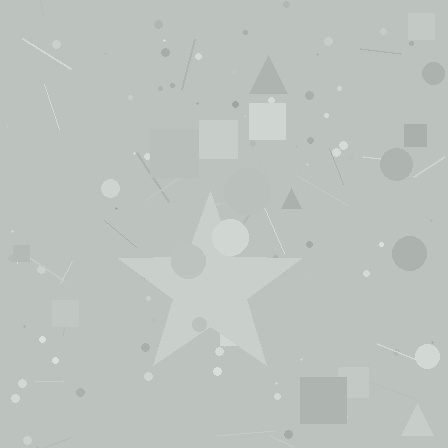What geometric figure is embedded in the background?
A star is embedded in the background.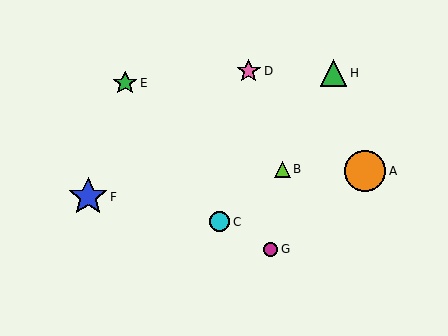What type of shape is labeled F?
Shape F is a blue star.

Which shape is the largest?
The orange circle (labeled A) is the largest.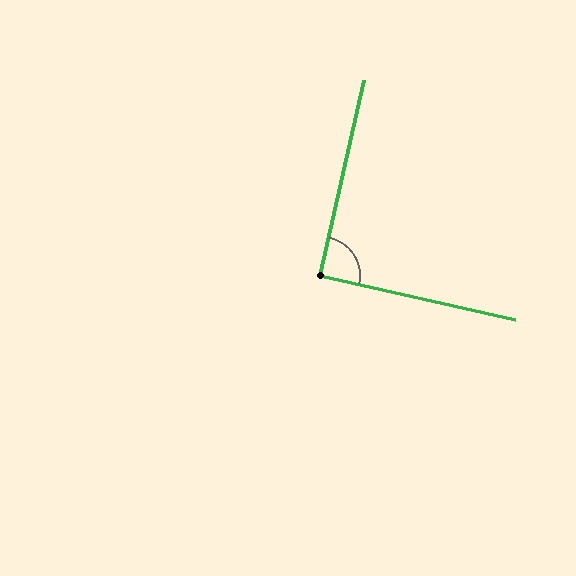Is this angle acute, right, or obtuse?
It is approximately a right angle.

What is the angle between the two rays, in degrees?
Approximately 90 degrees.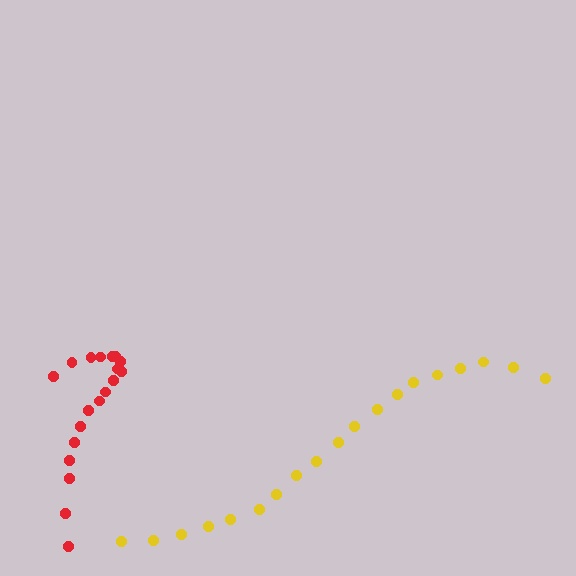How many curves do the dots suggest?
There are 2 distinct paths.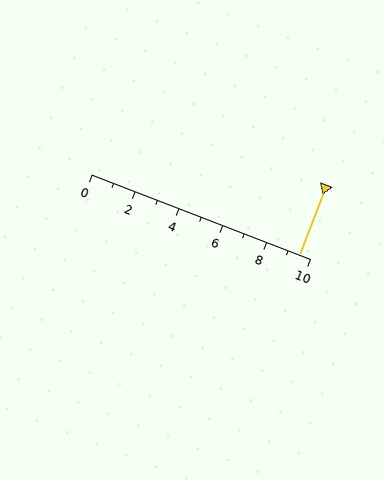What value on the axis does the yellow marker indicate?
The marker indicates approximately 9.5.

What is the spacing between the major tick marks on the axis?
The major ticks are spaced 2 apart.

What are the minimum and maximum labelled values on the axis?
The axis runs from 0 to 10.